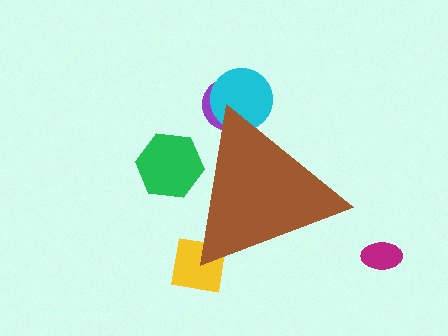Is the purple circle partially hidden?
Yes, the purple circle is partially hidden behind the brown triangle.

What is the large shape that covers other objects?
A brown triangle.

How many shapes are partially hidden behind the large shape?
4 shapes are partially hidden.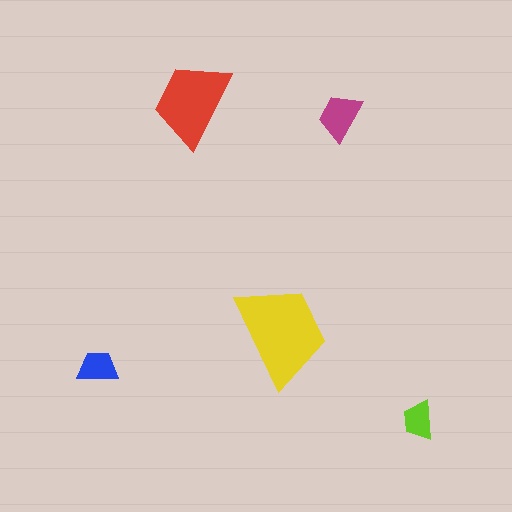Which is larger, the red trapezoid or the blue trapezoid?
The red one.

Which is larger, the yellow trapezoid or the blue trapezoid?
The yellow one.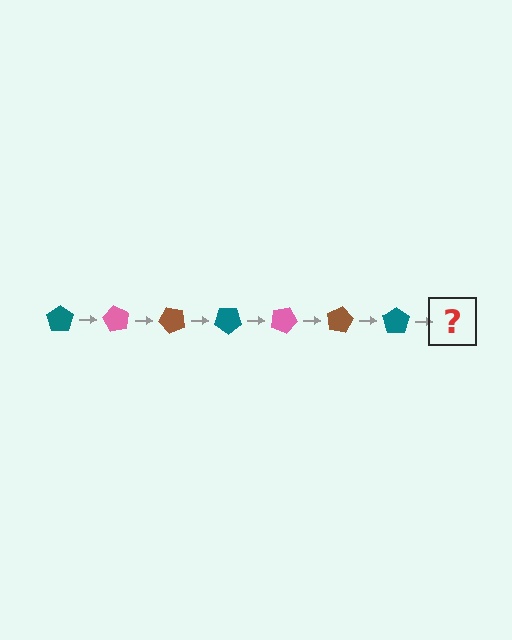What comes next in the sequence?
The next element should be a pink pentagon, rotated 420 degrees from the start.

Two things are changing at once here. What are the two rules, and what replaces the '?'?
The two rules are that it rotates 60 degrees each step and the color cycles through teal, pink, and brown. The '?' should be a pink pentagon, rotated 420 degrees from the start.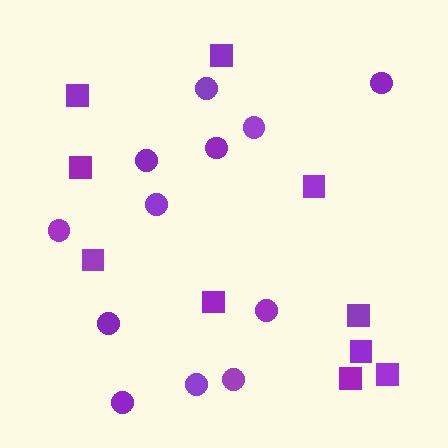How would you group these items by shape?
There are 2 groups: one group of circles (12) and one group of squares (10).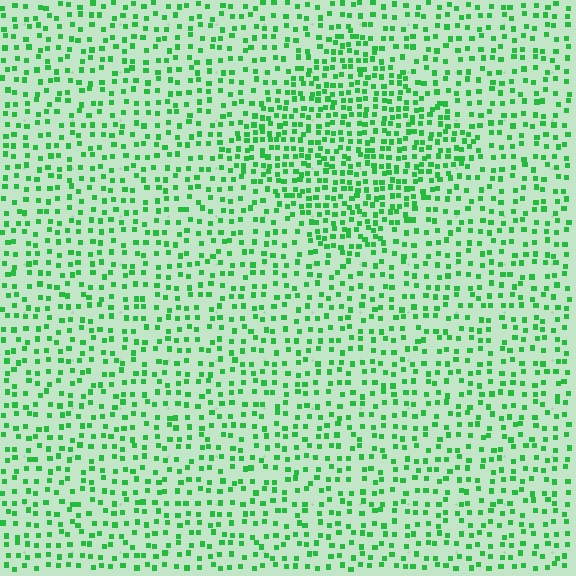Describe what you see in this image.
The image contains small green elements arranged at two different densities. A diamond-shaped region is visible where the elements are more densely packed than the surrounding area.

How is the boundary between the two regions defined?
The boundary is defined by a change in element density (approximately 1.8x ratio). All elements are the same color, size, and shape.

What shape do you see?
I see a diamond.